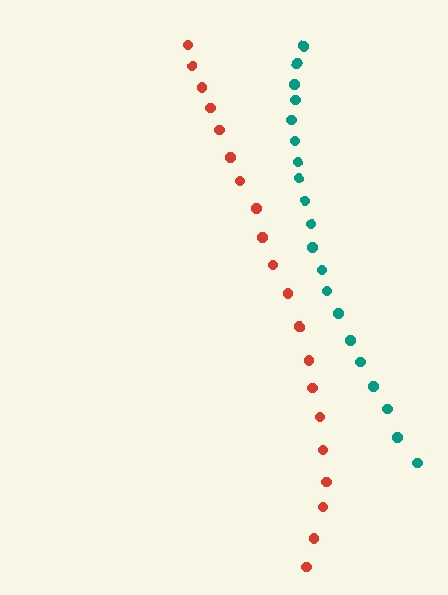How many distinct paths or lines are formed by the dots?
There are 2 distinct paths.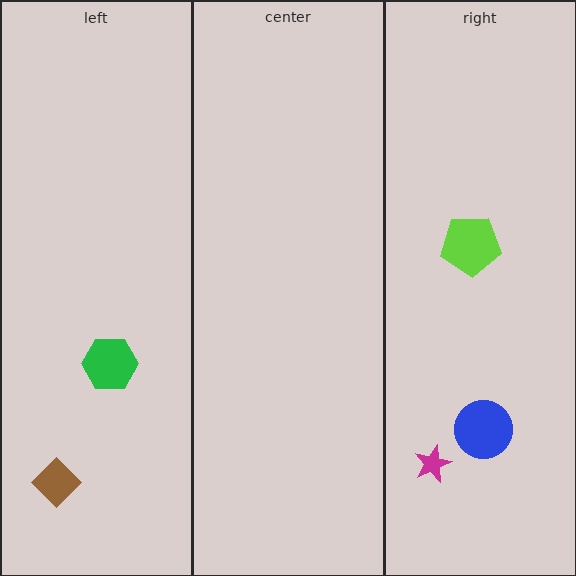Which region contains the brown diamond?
The left region.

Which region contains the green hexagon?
The left region.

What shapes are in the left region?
The green hexagon, the brown diamond.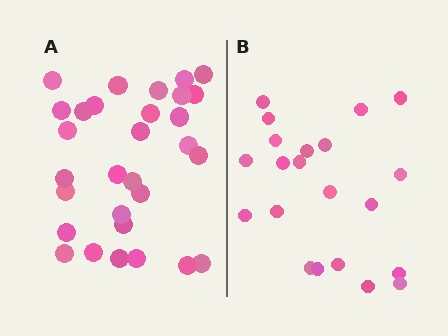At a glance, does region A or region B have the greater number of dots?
Region A (the left region) has more dots.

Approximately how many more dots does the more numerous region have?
Region A has roughly 8 or so more dots than region B.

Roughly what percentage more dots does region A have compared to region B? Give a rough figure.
About 45% more.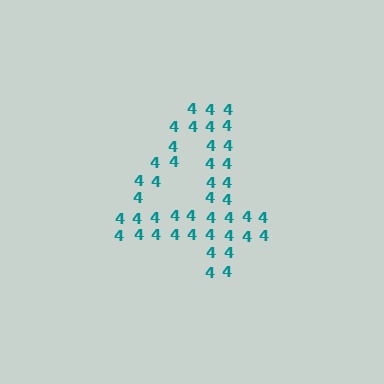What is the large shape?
The large shape is the digit 4.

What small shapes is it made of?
It is made of small digit 4's.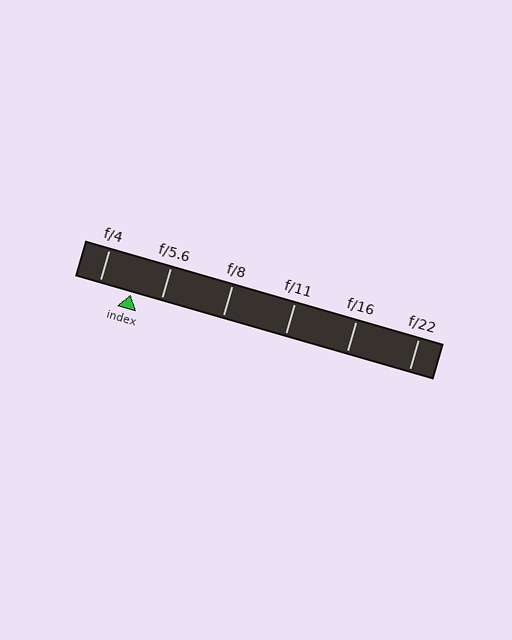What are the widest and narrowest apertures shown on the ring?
The widest aperture shown is f/4 and the narrowest is f/22.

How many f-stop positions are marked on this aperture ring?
There are 6 f-stop positions marked.